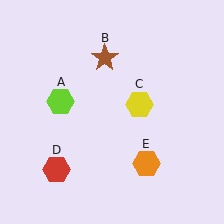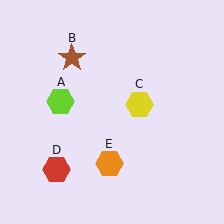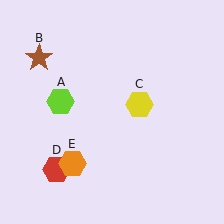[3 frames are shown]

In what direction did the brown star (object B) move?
The brown star (object B) moved left.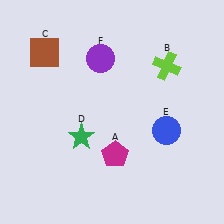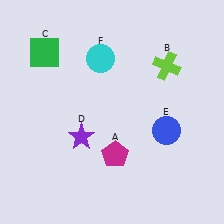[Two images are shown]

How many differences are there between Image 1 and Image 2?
There are 3 differences between the two images.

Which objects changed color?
C changed from brown to green. D changed from green to purple. F changed from purple to cyan.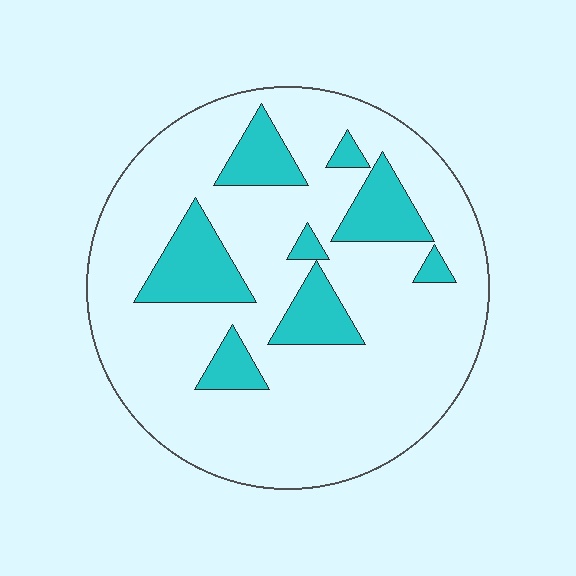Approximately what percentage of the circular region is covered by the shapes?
Approximately 20%.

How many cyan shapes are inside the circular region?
8.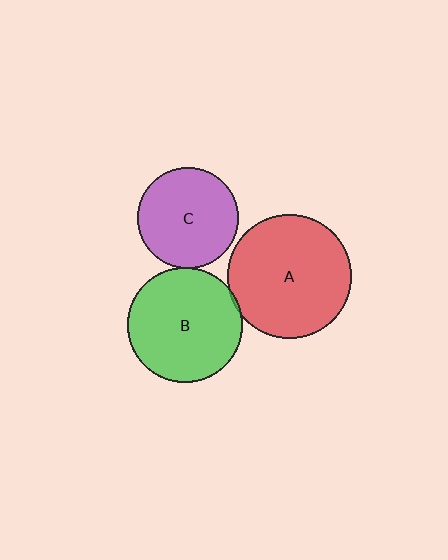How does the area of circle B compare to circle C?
Approximately 1.3 times.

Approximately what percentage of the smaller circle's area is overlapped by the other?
Approximately 5%.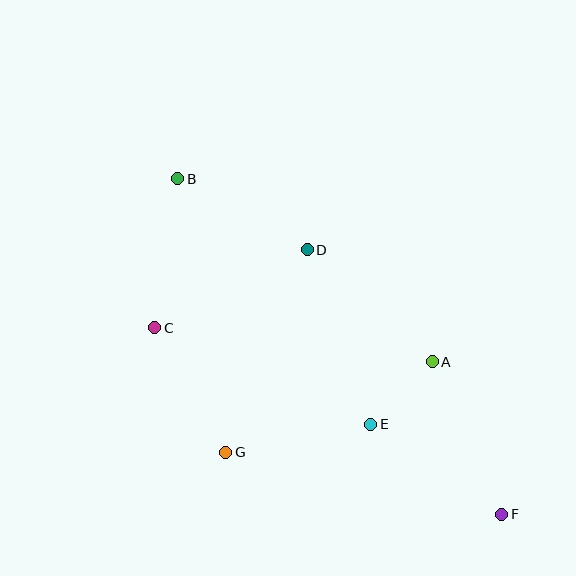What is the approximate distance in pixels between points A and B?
The distance between A and B is approximately 314 pixels.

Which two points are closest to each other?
Points A and E are closest to each other.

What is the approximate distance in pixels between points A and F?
The distance between A and F is approximately 168 pixels.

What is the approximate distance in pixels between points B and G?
The distance between B and G is approximately 278 pixels.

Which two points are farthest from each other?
Points B and F are farthest from each other.